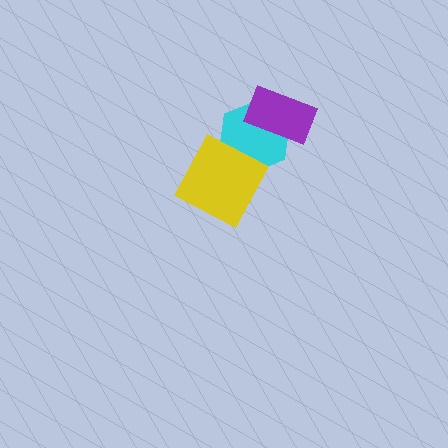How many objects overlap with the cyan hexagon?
2 objects overlap with the cyan hexagon.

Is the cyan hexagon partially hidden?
Yes, it is partially covered by another shape.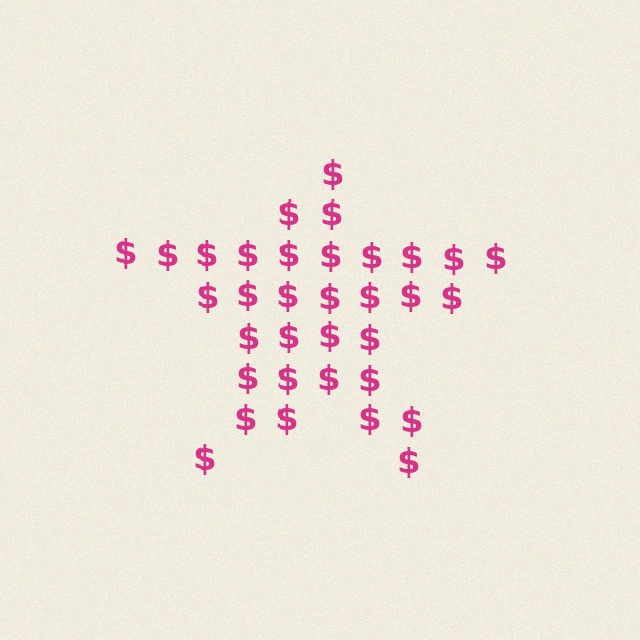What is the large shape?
The large shape is a star.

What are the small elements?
The small elements are dollar signs.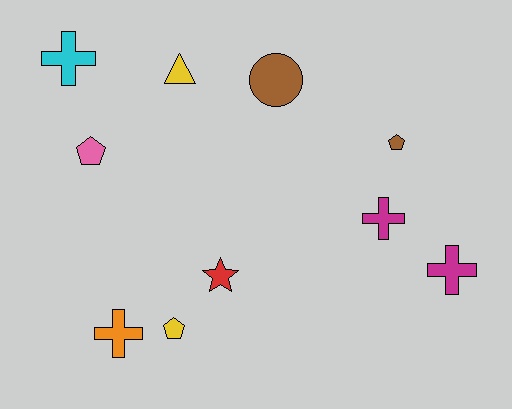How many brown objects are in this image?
There are 2 brown objects.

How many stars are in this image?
There is 1 star.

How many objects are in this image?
There are 10 objects.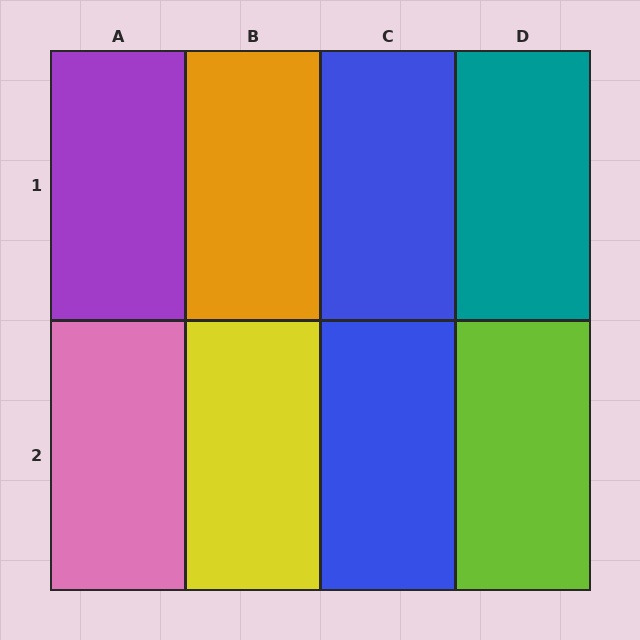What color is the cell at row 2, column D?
Lime.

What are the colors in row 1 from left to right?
Purple, orange, blue, teal.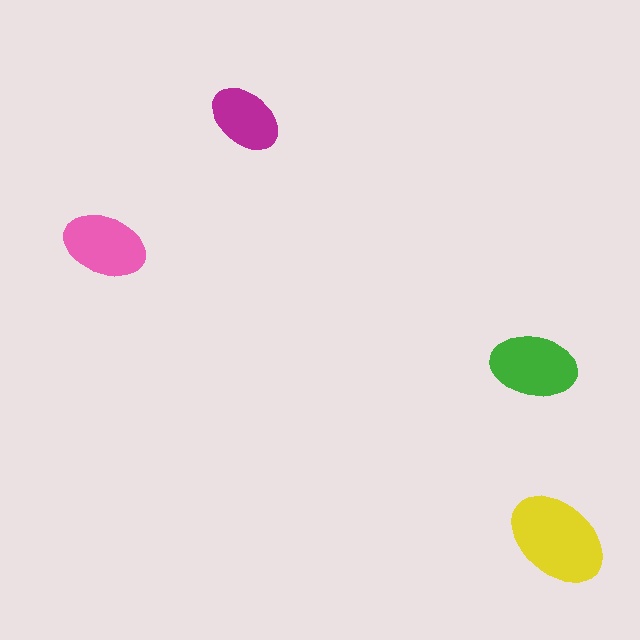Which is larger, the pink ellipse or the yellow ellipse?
The yellow one.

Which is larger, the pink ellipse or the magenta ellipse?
The pink one.